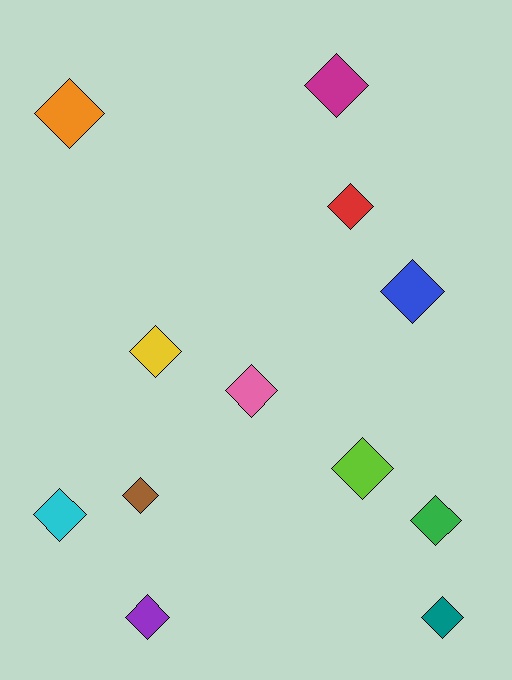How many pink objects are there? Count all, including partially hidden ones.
There is 1 pink object.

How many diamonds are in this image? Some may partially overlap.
There are 12 diamonds.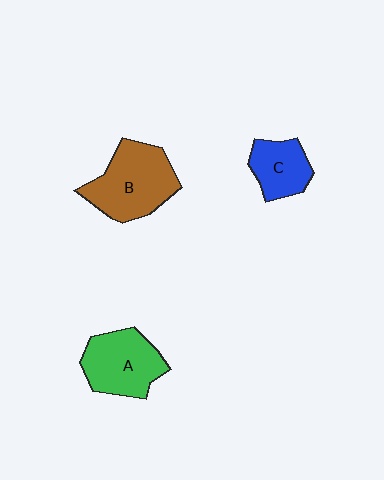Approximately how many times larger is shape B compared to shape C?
Approximately 1.7 times.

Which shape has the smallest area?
Shape C (blue).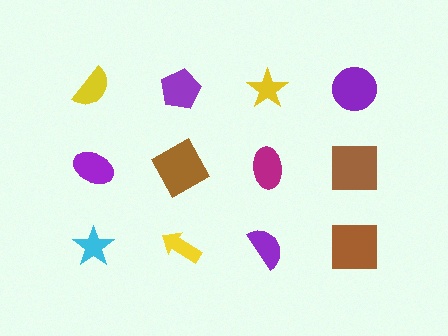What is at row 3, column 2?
A yellow arrow.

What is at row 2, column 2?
A brown square.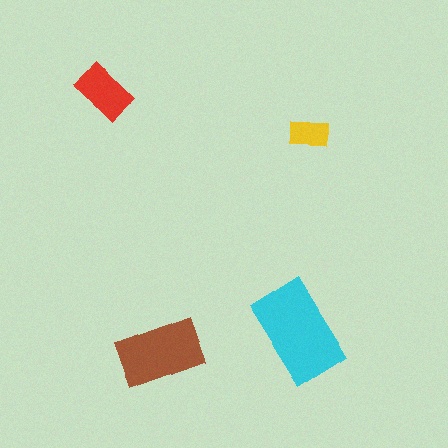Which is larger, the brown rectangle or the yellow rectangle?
The brown one.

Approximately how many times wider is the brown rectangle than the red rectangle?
About 1.5 times wider.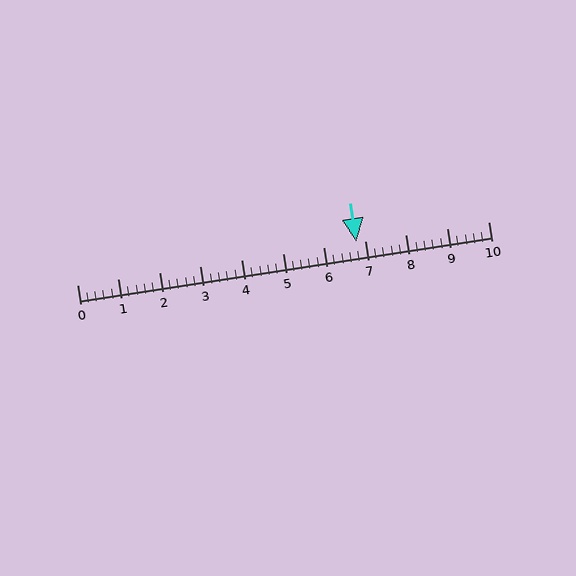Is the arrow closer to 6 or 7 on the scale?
The arrow is closer to 7.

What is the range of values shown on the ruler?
The ruler shows values from 0 to 10.